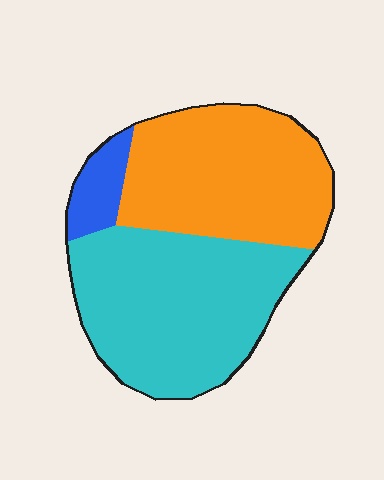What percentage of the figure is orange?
Orange covers about 45% of the figure.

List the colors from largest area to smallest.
From largest to smallest: cyan, orange, blue.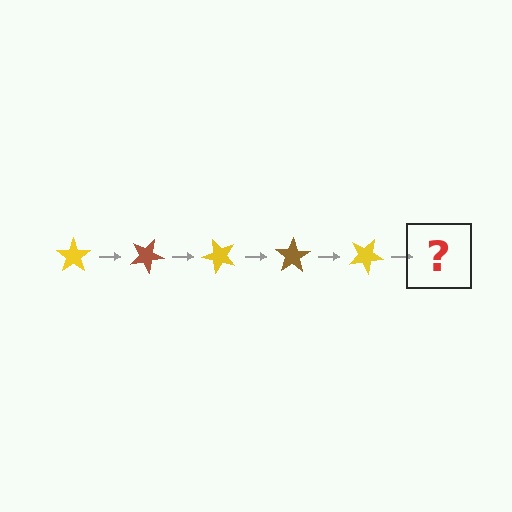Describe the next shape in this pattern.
It should be a brown star, rotated 125 degrees from the start.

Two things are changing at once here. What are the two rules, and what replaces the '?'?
The two rules are that it rotates 25 degrees each step and the color cycles through yellow and brown. The '?' should be a brown star, rotated 125 degrees from the start.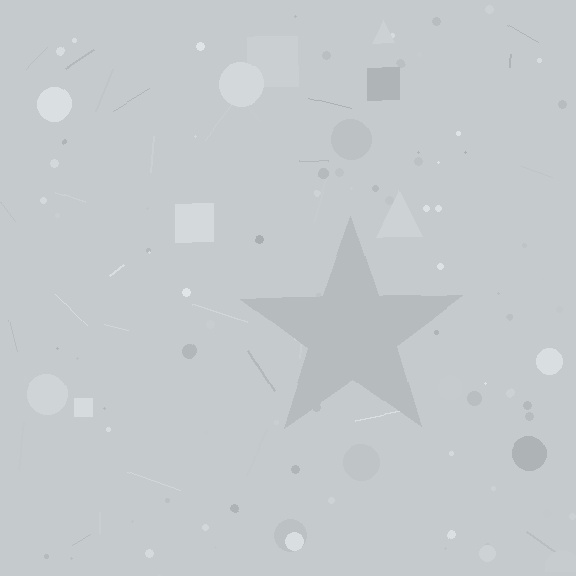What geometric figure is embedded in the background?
A star is embedded in the background.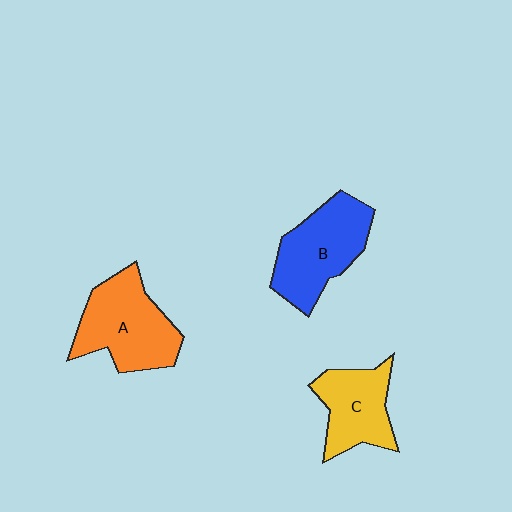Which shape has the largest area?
Shape A (orange).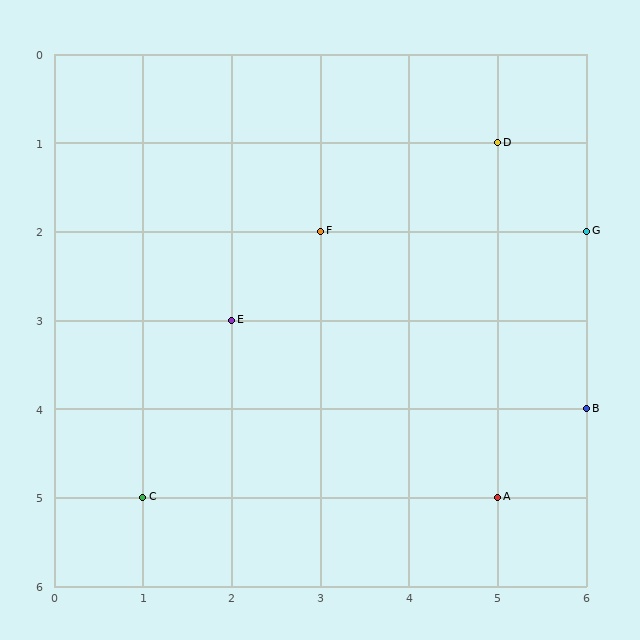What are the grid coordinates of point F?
Point F is at grid coordinates (3, 2).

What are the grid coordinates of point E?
Point E is at grid coordinates (2, 3).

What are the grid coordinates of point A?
Point A is at grid coordinates (5, 5).